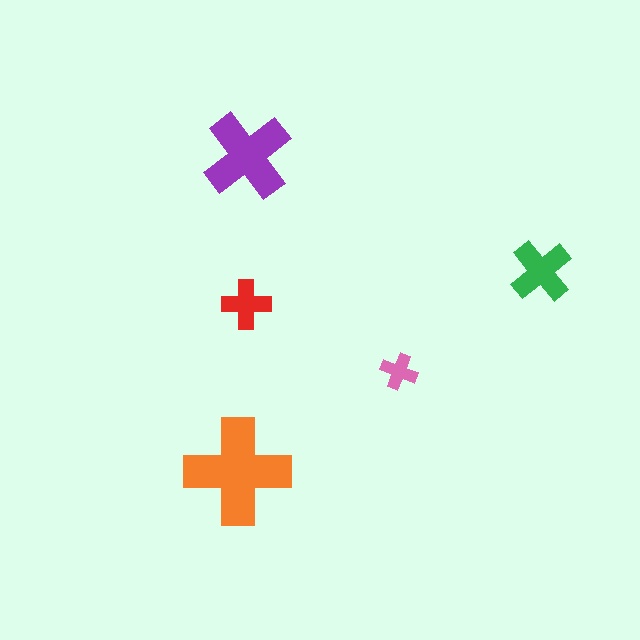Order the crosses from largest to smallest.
the orange one, the purple one, the green one, the red one, the pink one.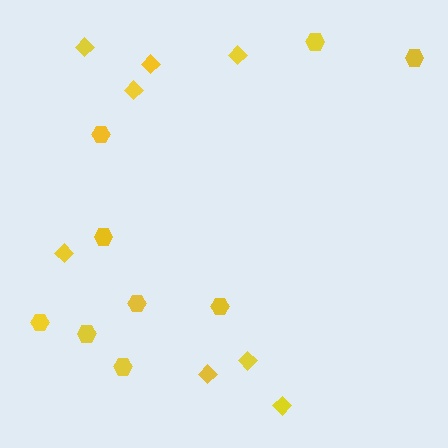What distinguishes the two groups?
There are 2 groups: one group of diamonds (8) and one group of hexagons (9).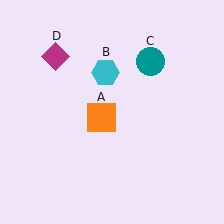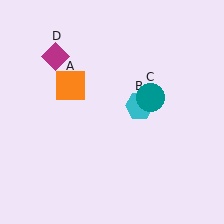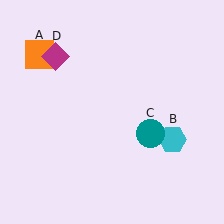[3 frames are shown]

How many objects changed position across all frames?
3 objects changed position: orange square (object A), cyan hexagon (object B), teal circle (object C).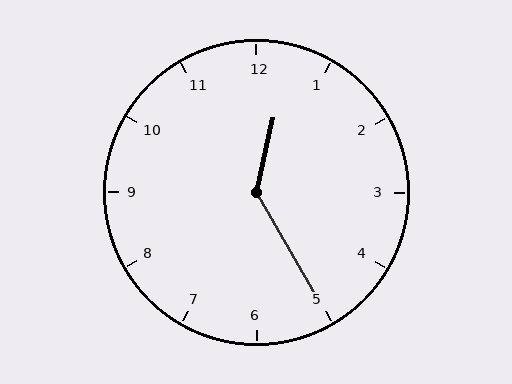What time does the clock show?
12:25.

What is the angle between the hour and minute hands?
Approximately 138 degrees.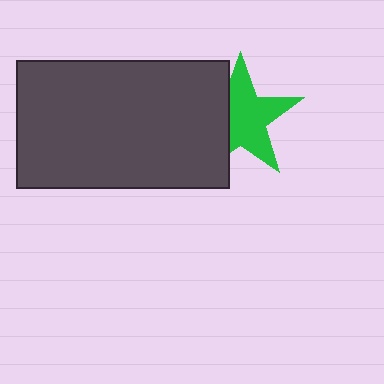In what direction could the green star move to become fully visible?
The green star could move right. That would shift it out from behind the dark gray rectangle entirely.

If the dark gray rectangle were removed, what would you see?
You would see the complete green star.